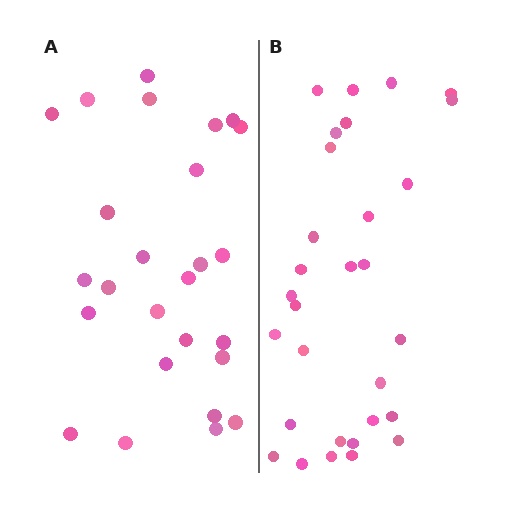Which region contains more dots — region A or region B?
Region B (the right region) has more dots.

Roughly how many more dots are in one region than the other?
Region B has about 4 more dots than region A.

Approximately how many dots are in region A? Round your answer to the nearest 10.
About 30 dots. (The exact count is 26, which rounds to 30.)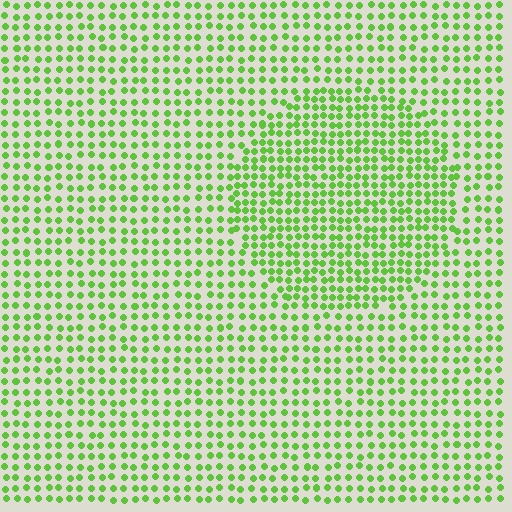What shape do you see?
I see a circle.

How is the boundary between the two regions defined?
The boundary is defined by a change in element density (approximately 1.6x ratio). All elements are the same color, size, and shape.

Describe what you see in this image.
The image contains small lime elements arranged at two different densities. A circle-shaped region is visible where the elements are more densely packed than the surrounding area.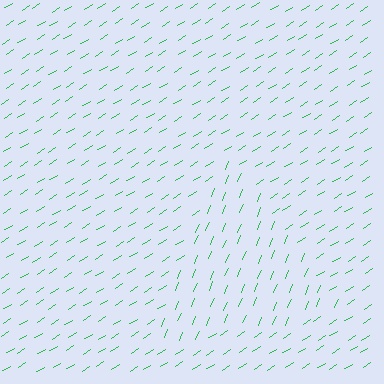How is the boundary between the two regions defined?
The boundary is defined purely by a change in line orientation (approximately 35 degrees difference). All lines are the same color and thickness.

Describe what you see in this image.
The image is filled with small green line segments. A triangle region in the image has lines oriented differently from the surrounding lines, creating a visible texture boundary.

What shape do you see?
I see a triangle.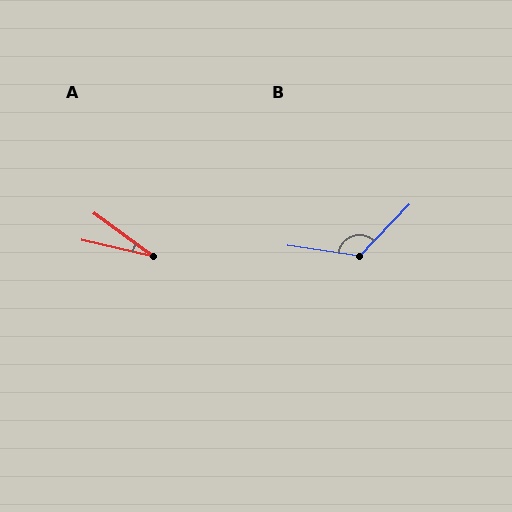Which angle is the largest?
B, at approximately 126 degrees.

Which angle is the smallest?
A, at approximately 23 degrees.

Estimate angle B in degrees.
Approximately 126 degrees.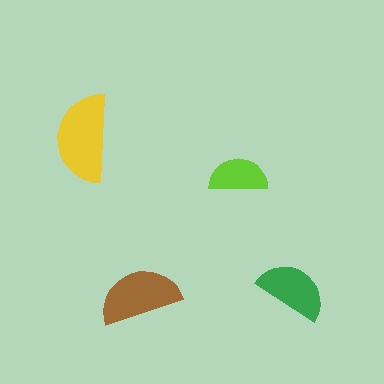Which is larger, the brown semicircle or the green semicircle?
The brown one.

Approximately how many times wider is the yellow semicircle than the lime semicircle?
About 1.5 times wider.